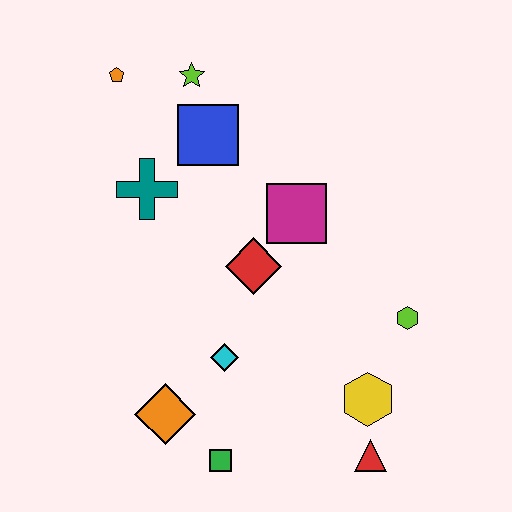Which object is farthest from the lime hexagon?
The orange pentagon is farthest from the lime hexagon.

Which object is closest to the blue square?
The lime star is closest to the blue square.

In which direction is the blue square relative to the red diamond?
The blue square is above the red diamond.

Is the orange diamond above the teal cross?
No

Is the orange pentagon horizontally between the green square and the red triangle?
No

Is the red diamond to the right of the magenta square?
No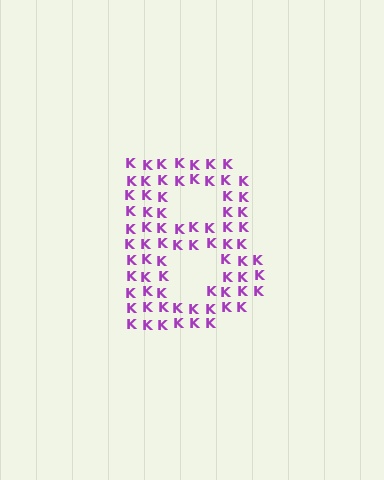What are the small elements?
The small elements are letter K's.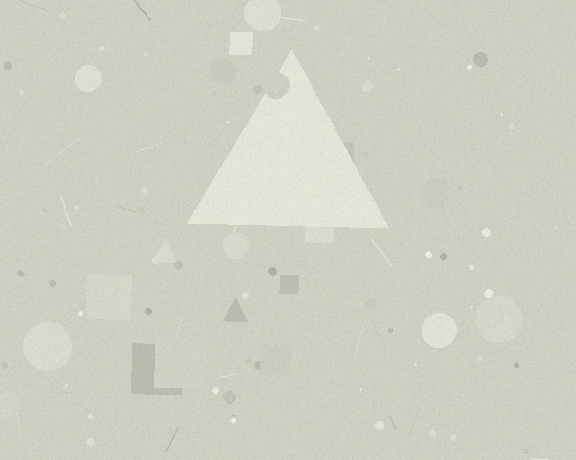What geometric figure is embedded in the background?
A triangle is embedded in the background.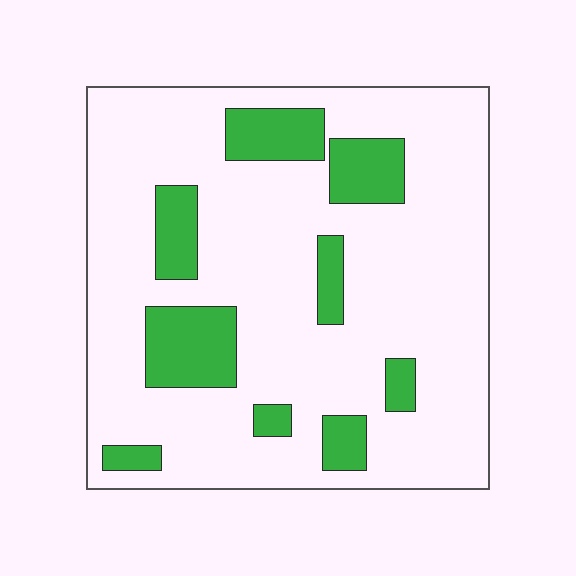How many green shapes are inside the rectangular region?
9.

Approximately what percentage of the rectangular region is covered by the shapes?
Approximately 20%.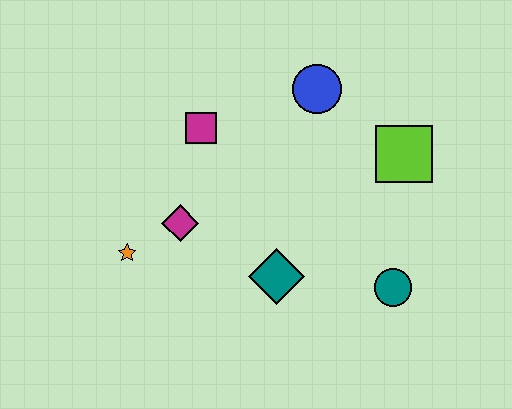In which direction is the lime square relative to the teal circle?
The lime square is above the teal circle.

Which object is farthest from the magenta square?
The teal circle is farthest from the magenta square.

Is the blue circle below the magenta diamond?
No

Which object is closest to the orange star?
The magenta diamond is closest to the orange star.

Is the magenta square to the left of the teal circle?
Yes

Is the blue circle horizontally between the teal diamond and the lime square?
Yes